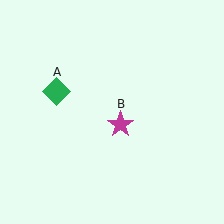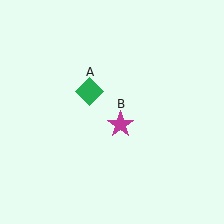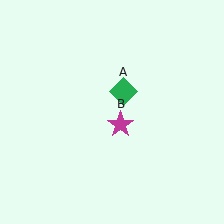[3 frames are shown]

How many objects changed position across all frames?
1 object changed position: green diamond (object A).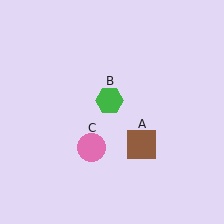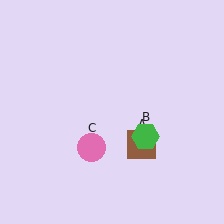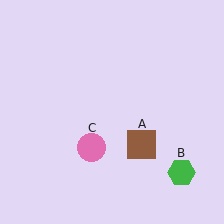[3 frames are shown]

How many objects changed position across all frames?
1 object changed position: green hexagon (object B).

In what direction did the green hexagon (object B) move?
The green hexagon (object B) moved down and to the right.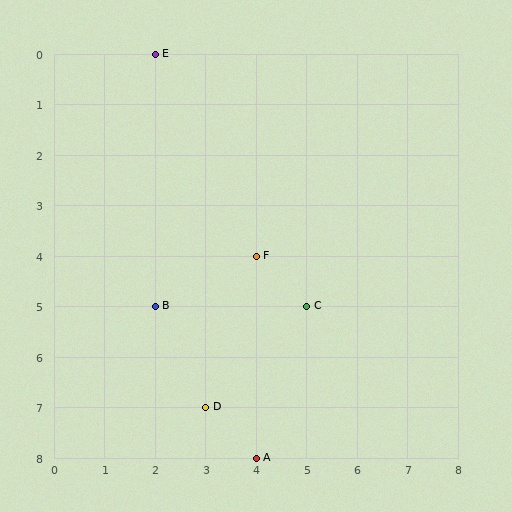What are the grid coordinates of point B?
Point B is at grid coordinates (2, 5).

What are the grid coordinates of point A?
Point A is at grid coordinates (4, 8).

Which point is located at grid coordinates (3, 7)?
Point D is at (3, 7).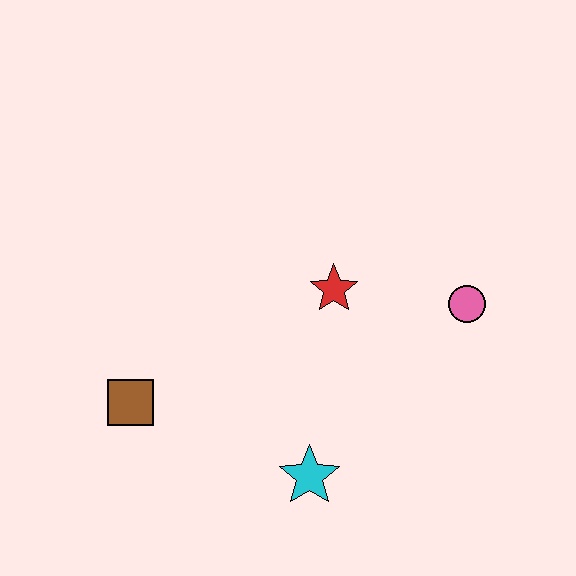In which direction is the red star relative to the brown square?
The red star is to the right of the brown square.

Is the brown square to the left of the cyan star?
Yes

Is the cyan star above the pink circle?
No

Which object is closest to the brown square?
The cyan star is closest to the brown square.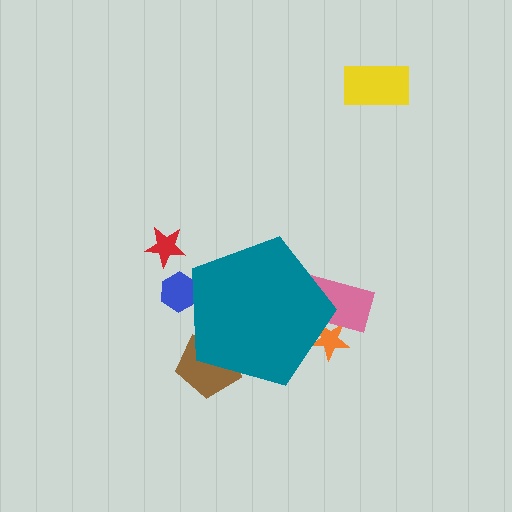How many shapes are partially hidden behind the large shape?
4 shapes are partially hidden.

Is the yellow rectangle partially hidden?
No, the yellow rectangle is fully visible.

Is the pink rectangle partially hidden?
Yes, the pink rectangle is partially hidden behind the teal pentagon.